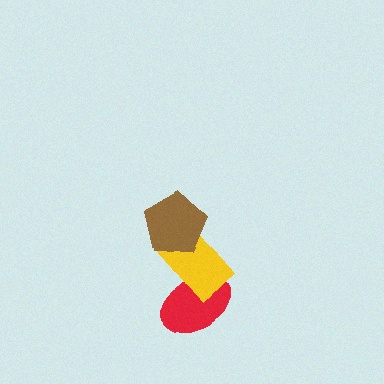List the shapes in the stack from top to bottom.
From top to bottom: the brown pentagon, the yellow rectangle, the red ellipse.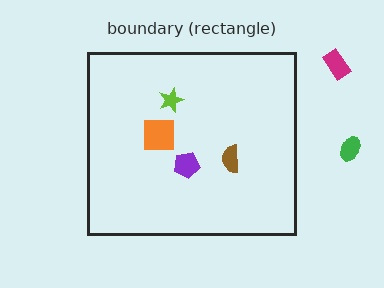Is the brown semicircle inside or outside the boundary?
Inside.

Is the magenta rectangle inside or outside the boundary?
Outside.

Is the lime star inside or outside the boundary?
Inside.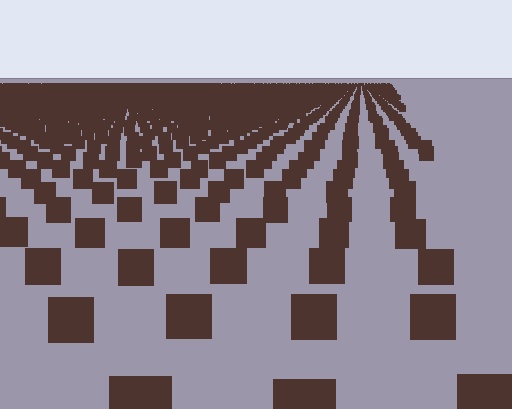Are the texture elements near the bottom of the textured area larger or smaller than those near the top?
Larger. Near the bottom, elements are closer to the viewer and appear at a bigger on-screen size.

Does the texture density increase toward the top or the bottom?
Density increases toward the top.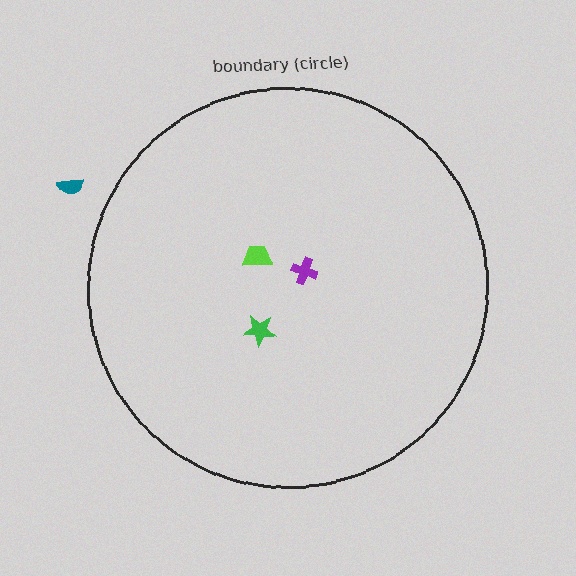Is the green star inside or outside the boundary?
Inside.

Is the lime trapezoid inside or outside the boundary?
Inside.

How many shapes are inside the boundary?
3 inside, 1 outside.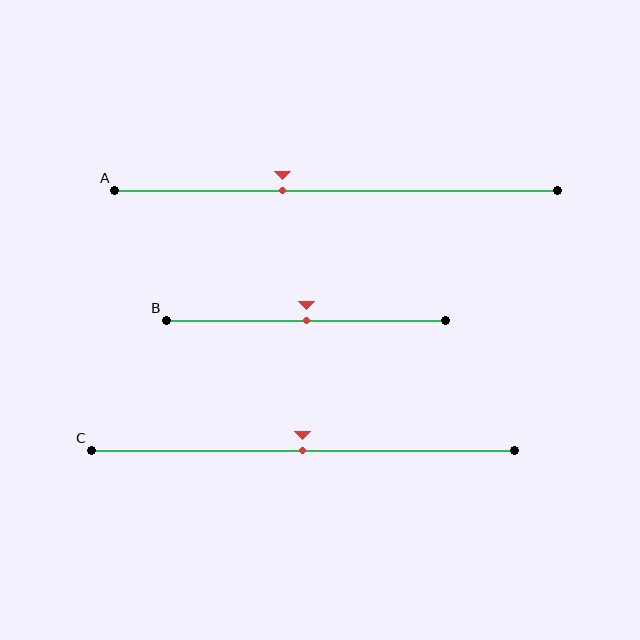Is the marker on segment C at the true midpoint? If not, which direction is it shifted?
Yes, the marker on segment C is at the true midpoint.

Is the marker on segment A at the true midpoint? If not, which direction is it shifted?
No, the marker on segment A is shifted to the left by about 12% of the segment length.